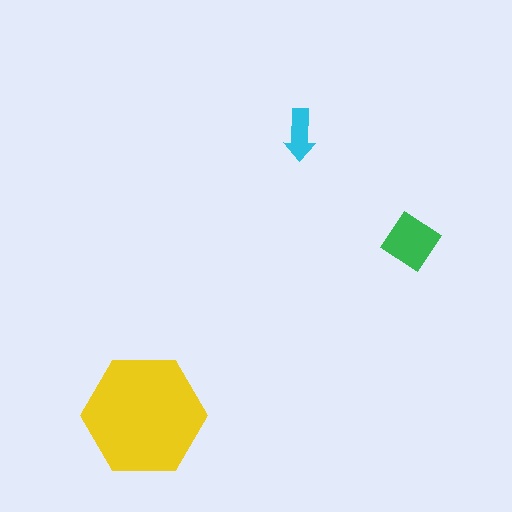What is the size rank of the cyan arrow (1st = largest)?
3rd.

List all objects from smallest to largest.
The cyan arrow, the green diamond, the yellow hexagon.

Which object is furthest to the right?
The green diamond is rightmost.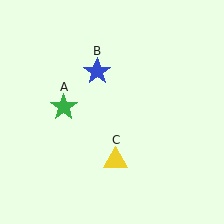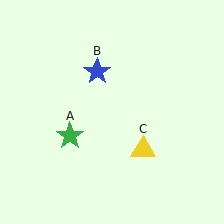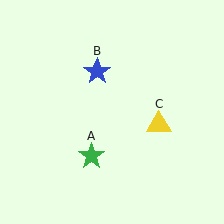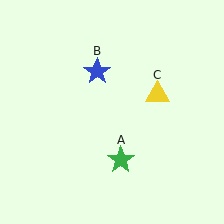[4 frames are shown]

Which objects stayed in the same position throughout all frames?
Blue star (object B) remained stationary.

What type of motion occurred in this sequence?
The green star (object A), yellow triangle (object C) rotated counterclockwise around the center of the scene.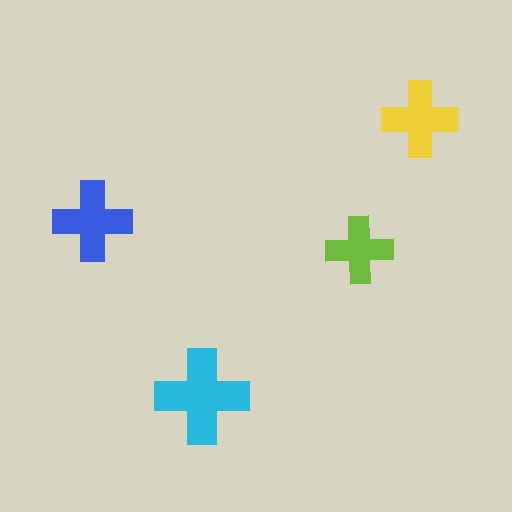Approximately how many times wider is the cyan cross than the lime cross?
About 1.5 times wider.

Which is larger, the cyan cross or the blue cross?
The cyan one.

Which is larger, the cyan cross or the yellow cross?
The cyan one.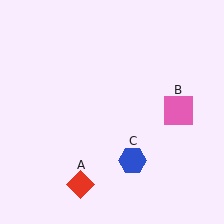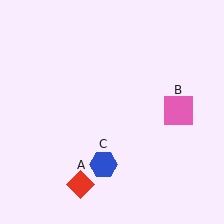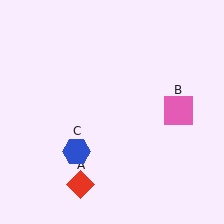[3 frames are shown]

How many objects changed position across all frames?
1 object changed position: blue hexagon (object C).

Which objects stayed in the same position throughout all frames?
Red diamond (object A) and pink square (object B) remained stationary.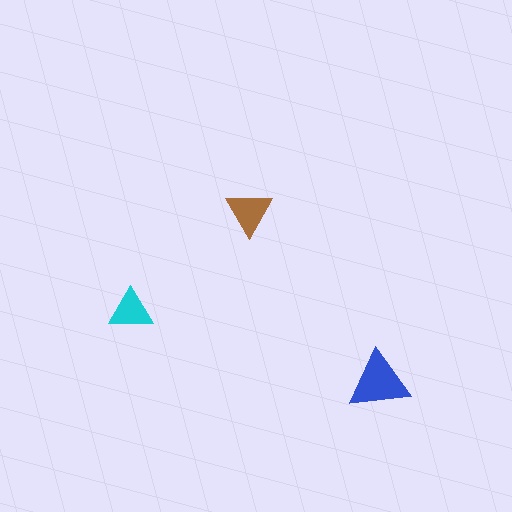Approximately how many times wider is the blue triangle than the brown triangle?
About 1.5 times wider.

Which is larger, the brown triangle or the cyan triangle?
The brown one.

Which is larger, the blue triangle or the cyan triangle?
The blue one.